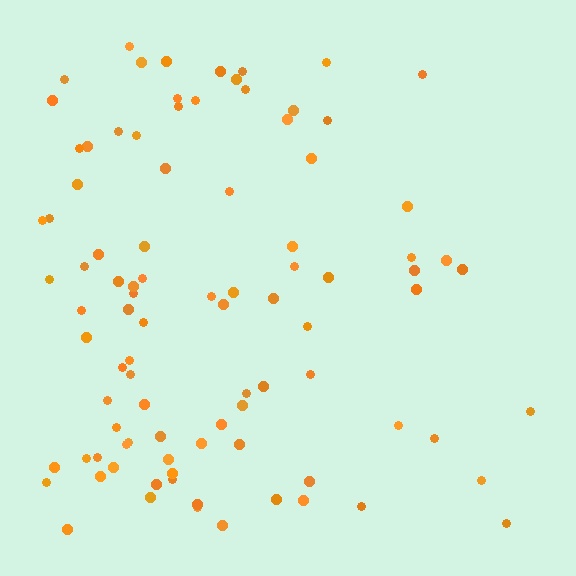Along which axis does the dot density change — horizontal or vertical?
Horizontal.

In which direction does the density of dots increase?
From right to left, with the left side densest.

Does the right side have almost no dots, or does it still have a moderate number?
Still a moderate number, just noticeably fewer than the left.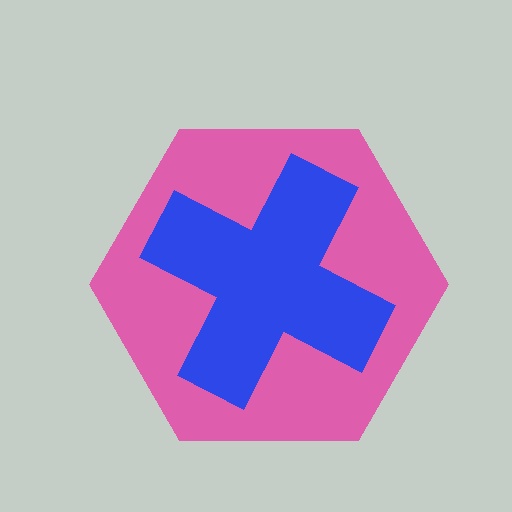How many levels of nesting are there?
2.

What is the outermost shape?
The pink hexagon.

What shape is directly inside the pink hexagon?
The blue cross.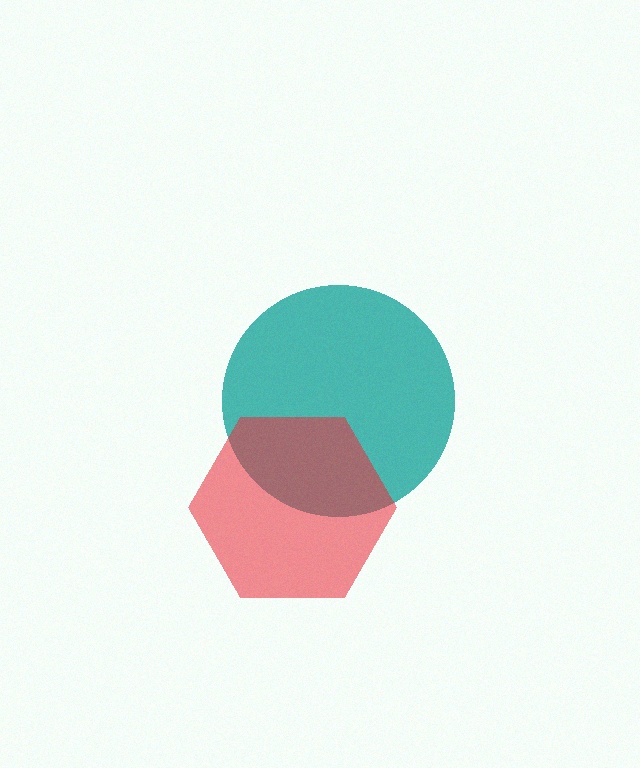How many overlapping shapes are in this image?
There are 2 overlapping shapes in the image.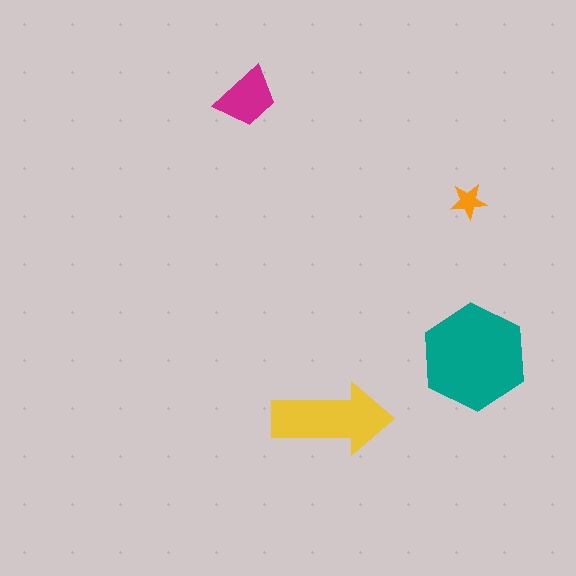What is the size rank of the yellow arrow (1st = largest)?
2nd.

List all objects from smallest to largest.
The orange star, the magenta trapezoid, the yellow arrow, the teal hexagon.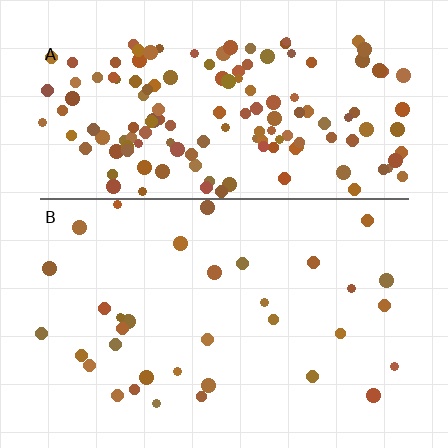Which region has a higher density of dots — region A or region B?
A (the top).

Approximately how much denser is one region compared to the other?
Approximately 4.3× — region A over region B.